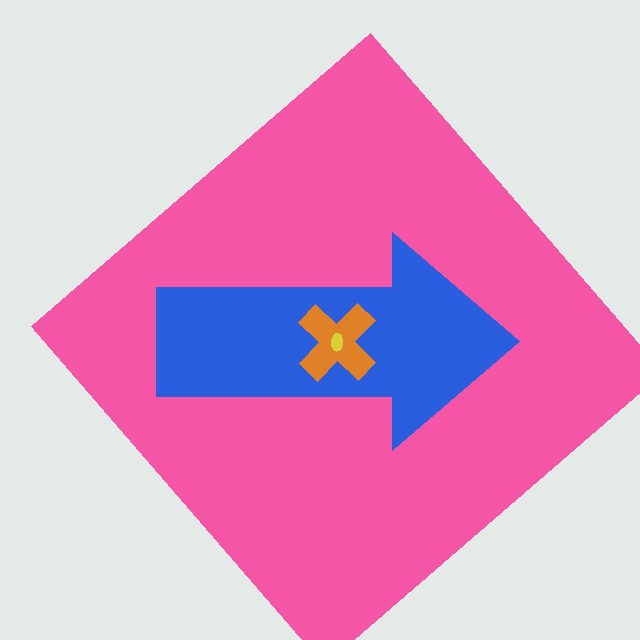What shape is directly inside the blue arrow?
The orange cross.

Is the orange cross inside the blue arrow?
Yes.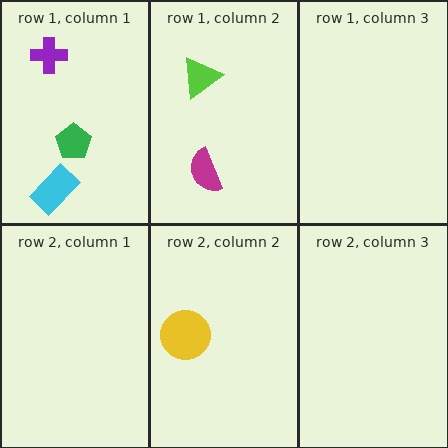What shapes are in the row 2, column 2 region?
The yellow circle.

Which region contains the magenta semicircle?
The row 1, column 2 region.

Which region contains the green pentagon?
The row 1, column 1 region.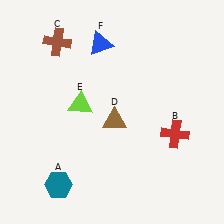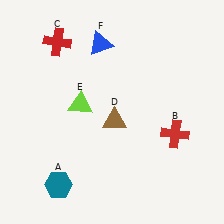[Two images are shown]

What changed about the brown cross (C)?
In Image 1, C is brown. In Image 2, it changed to red.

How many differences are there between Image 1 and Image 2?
There is 1 difference between the two images.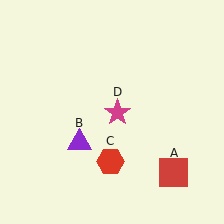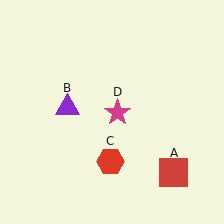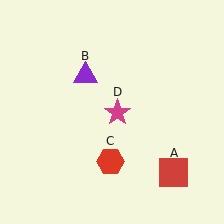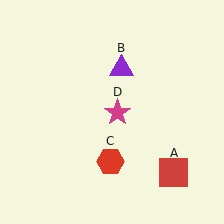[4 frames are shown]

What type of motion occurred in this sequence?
The purple triangle (object B) rotated clockwise around the center of the scene.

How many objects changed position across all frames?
1 object changed position: purple triangle (object B).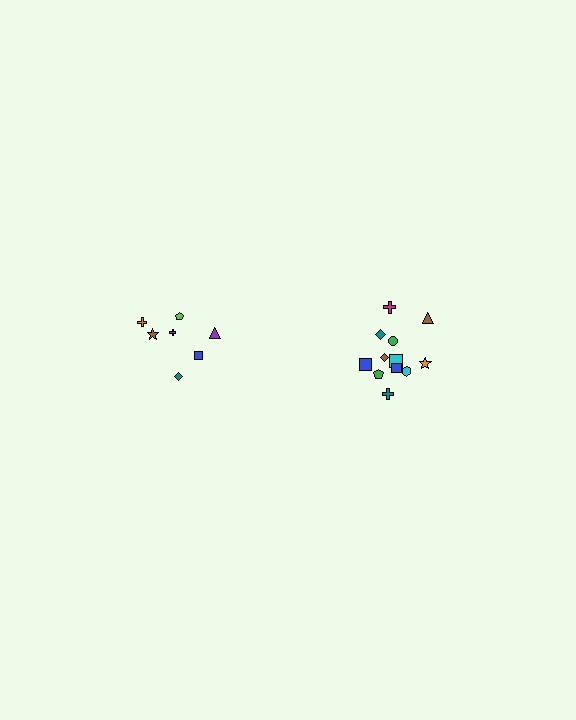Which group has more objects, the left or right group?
The right group.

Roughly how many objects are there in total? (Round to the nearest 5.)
Roughly 20 objects in total.